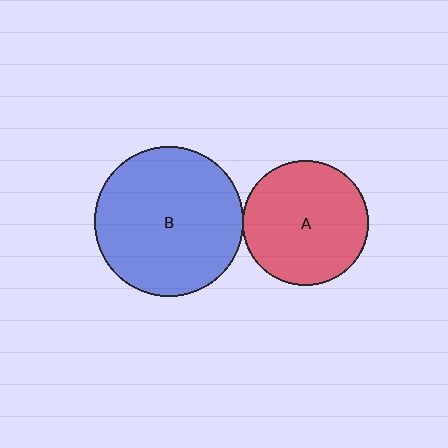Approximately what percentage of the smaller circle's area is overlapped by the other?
Approximately 5%.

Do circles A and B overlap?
Yes.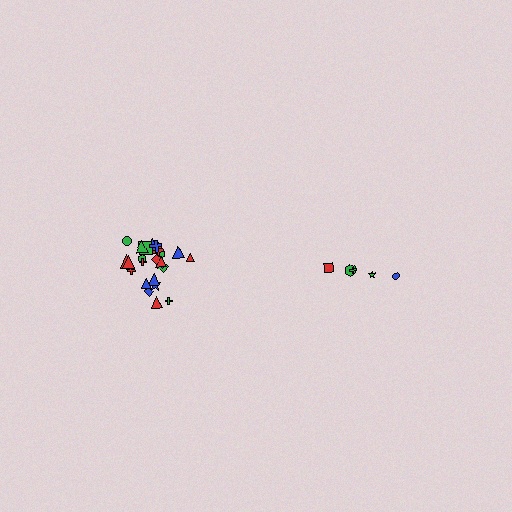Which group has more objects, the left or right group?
The left group.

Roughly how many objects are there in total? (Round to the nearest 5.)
Roughly 30 objects in total.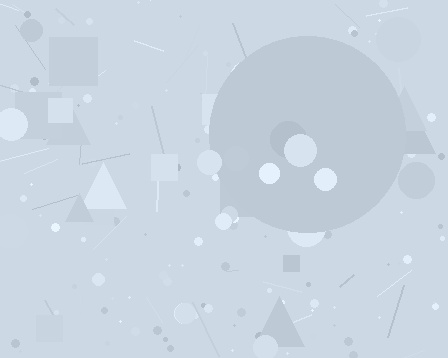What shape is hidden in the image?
A circle is hidden in the image.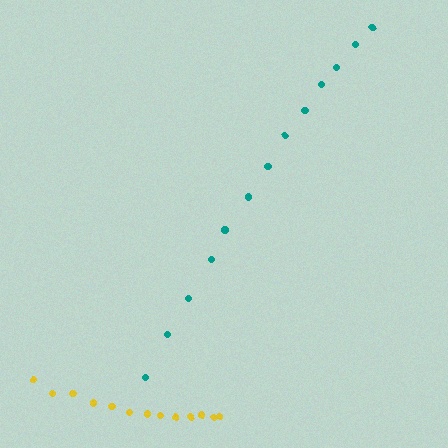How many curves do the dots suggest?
There are 2 distinct paths.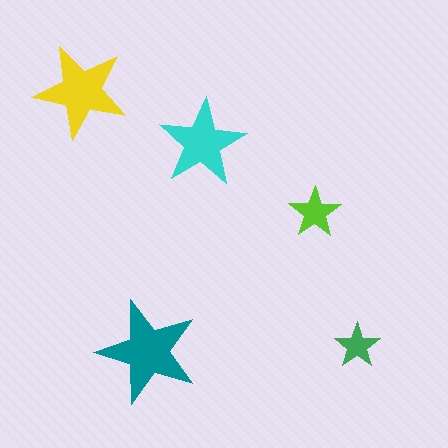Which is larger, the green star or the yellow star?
The yellow one.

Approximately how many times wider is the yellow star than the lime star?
About 2 times wider.